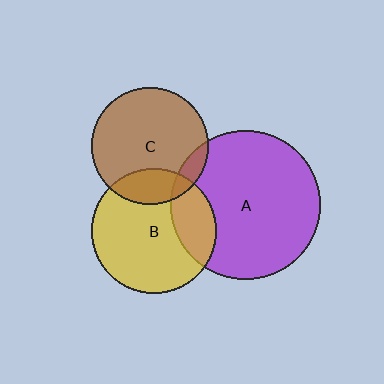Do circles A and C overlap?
Yes.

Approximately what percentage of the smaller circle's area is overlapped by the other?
Approximately 10%.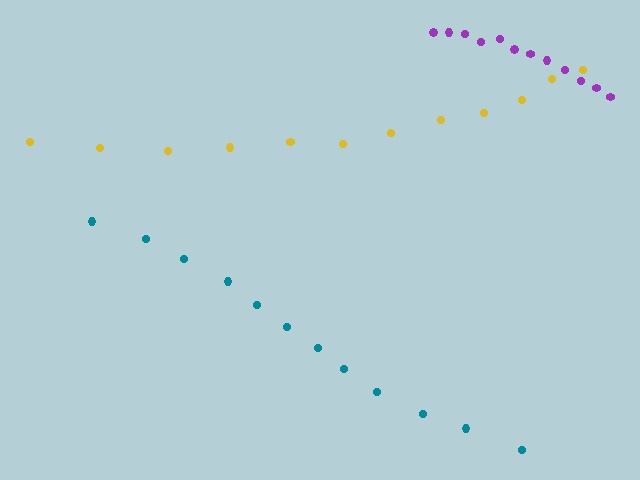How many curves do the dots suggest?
There are 3 distinct paths.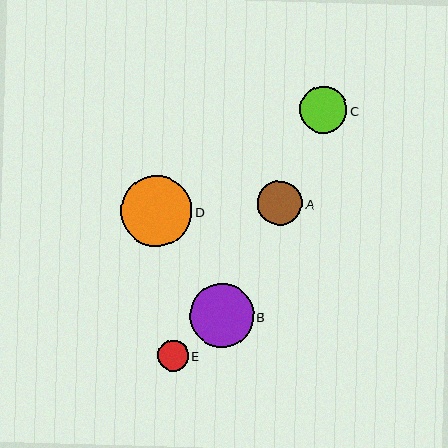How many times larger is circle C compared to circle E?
Circle C is approximately 1.5 times the size of circle E.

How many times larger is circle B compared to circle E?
Circle B is approximately 2.1 times the size of circle E.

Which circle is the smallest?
Circle E is the smallest with a size of approximately 31 pixels.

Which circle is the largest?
Circle D is the largest with a size of approximately 72 pixels.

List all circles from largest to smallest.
From largest to smallest: D, B, C, A, E.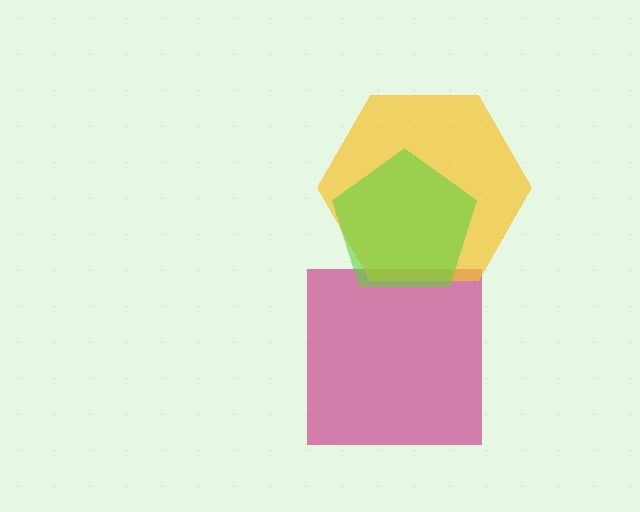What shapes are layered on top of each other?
The layered shapes are: a magenta square, a yellow hexagon, a lime pentagon.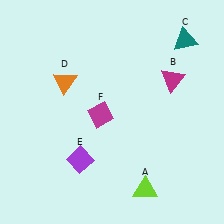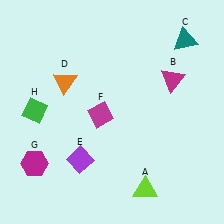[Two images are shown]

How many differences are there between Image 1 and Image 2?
There are 2 differences between the two images.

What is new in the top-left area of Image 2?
A green diamond (H) was added in the top-left area of Image 2.